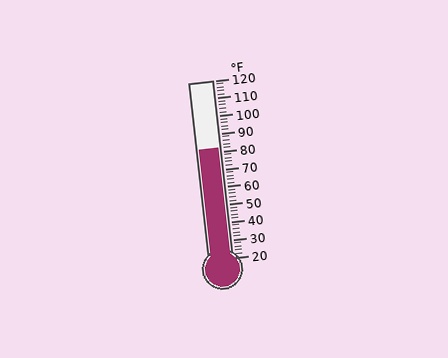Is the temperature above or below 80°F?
The temperature is above 80°F.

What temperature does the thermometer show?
The thermometer shows approximately 82°F.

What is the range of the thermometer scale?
The thermometer scale ranges from 20°F to 120°F.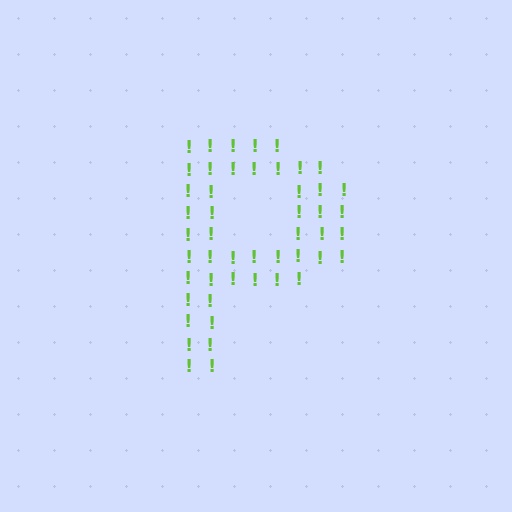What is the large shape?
The large shape is the letter P.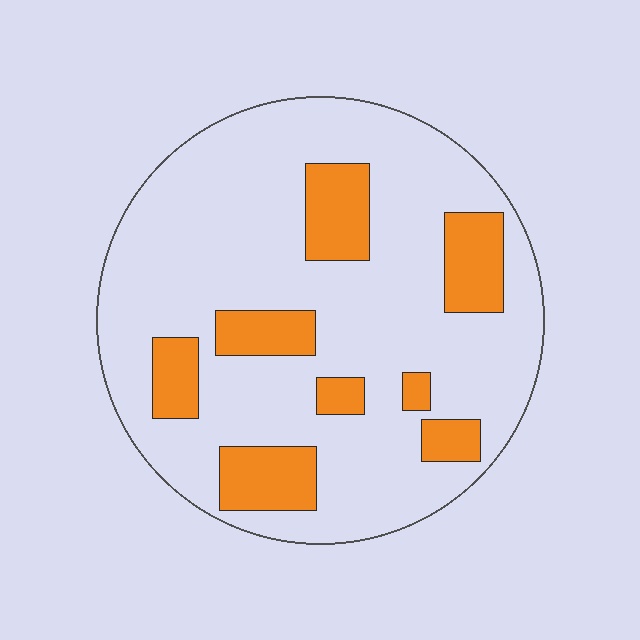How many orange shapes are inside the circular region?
8.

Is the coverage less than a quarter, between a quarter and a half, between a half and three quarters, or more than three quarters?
Less than a quarter.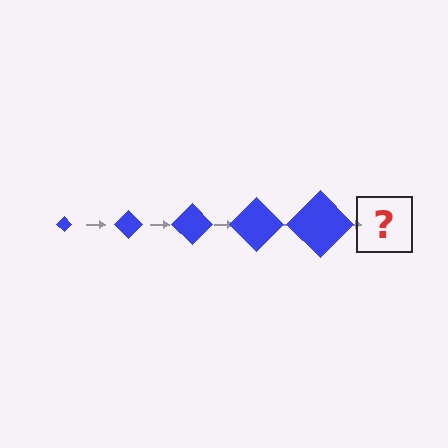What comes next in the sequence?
The next element should be a blue diamond, larger than the previous one.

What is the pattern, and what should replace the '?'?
The pattern is that the diamond gets progressively larger each step. The '?' should be a blue diamond, larger than the previous one.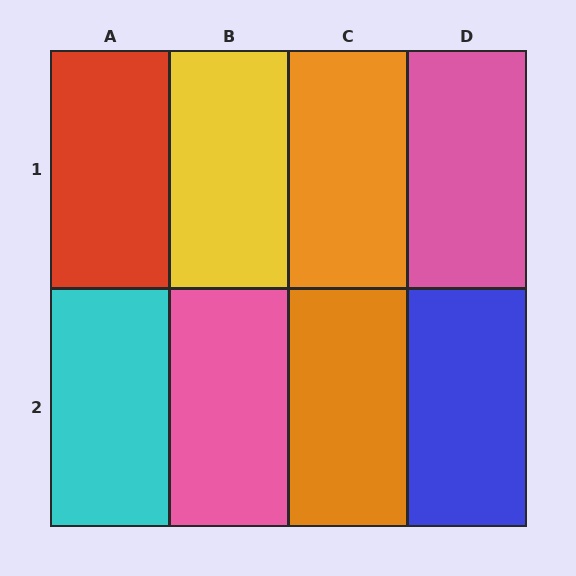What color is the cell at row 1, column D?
Pink.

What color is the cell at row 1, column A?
Red.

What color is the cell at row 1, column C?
Orange.